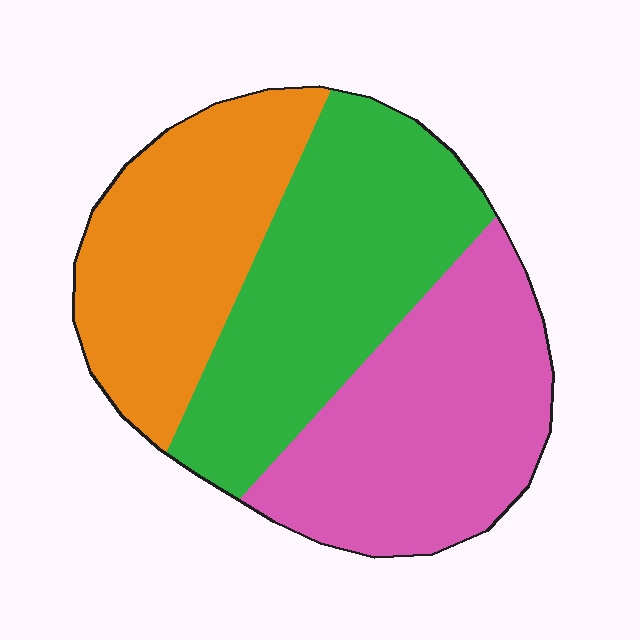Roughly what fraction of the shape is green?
Green covers about 35% of the shape.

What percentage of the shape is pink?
Pink covers 35% of the shape.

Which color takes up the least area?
Orange, at roughly 30%.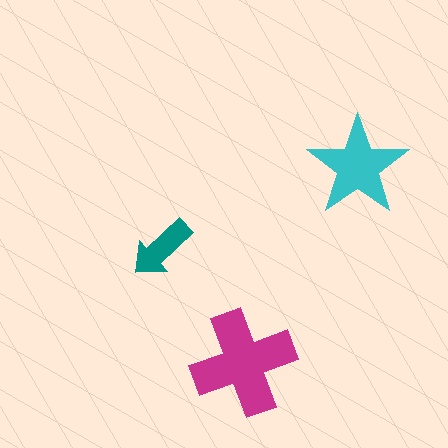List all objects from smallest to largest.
The teal arrow, the cyan star, the magenta cross.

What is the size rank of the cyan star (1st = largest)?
2nd.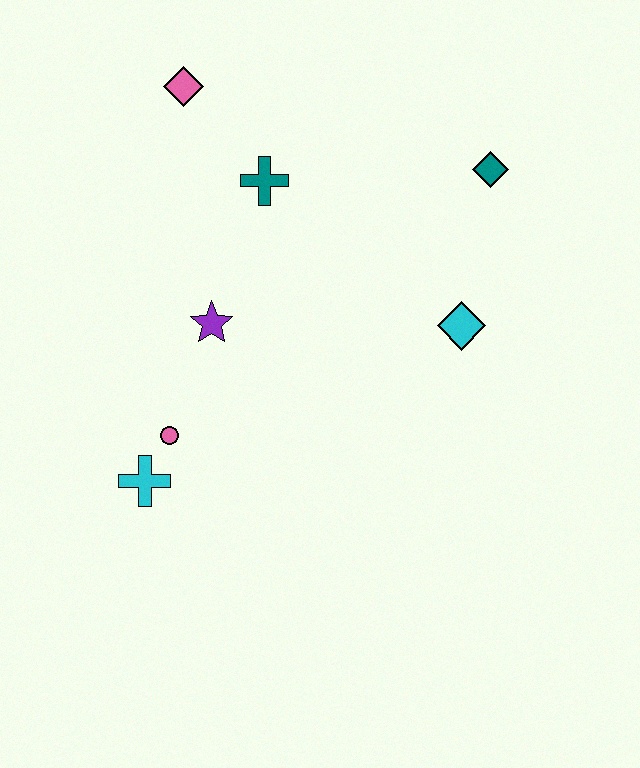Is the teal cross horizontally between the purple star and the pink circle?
No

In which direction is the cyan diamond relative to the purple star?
The cyan diamond is to the right of the purple star.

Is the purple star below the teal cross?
Yes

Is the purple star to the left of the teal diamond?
Yes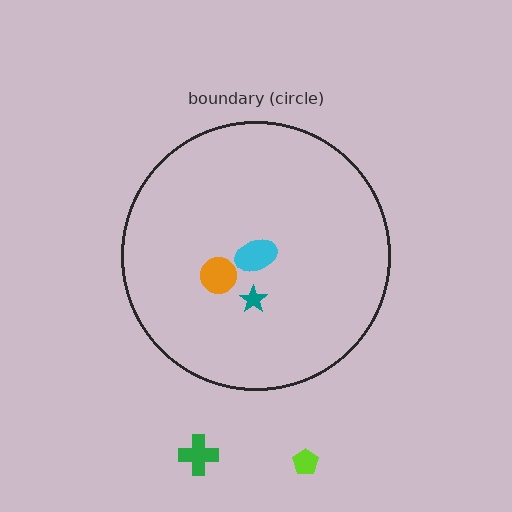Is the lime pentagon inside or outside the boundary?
Outside.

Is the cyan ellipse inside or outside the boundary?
Inside.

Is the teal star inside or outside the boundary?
Inside.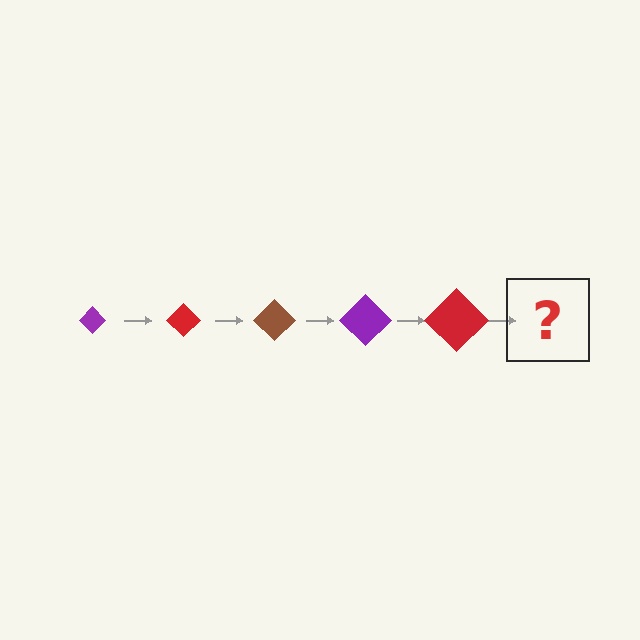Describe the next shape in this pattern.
It should be a brown diamond, larger than the previous one.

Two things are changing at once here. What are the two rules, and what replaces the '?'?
The two rules are that the diamond grows larger each step and the color cycles through purple, red, and brown. The '?' should be a brown diamond, larger than the previous one.